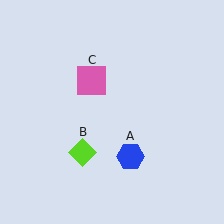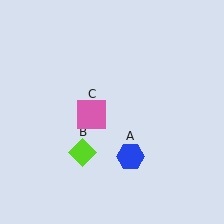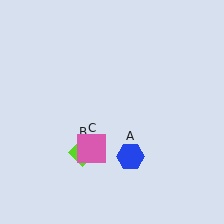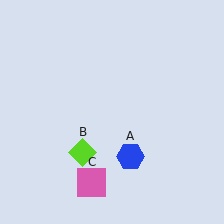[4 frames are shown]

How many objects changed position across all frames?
1 object changed position: pink square (object C).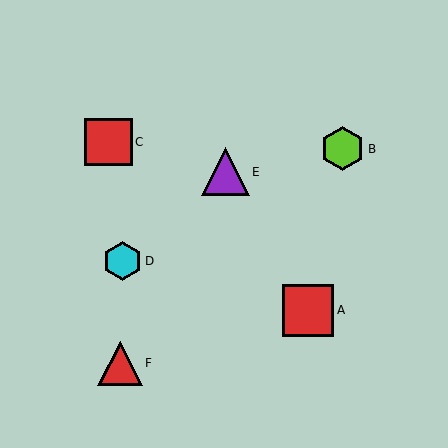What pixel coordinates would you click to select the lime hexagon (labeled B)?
Click at (343, 149) to select the lime hexagon B.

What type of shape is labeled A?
Shape A is a red square.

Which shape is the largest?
The red square (labeled A) is the largest.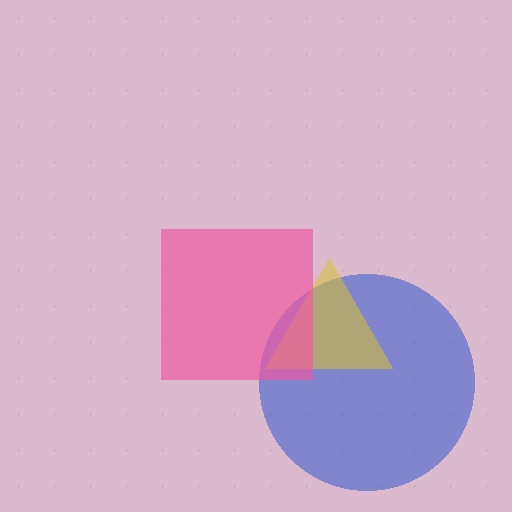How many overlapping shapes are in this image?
There are 3 overlapping shapes in the image.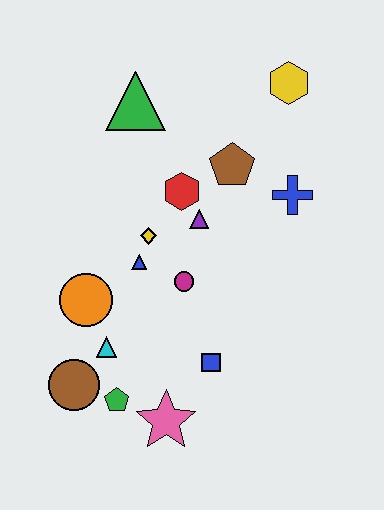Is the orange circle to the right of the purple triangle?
No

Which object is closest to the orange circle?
The cyan triangle is closest to the orange circle.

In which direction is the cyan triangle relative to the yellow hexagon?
The cyan triangle is below the yellow hexagon.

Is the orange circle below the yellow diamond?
Yes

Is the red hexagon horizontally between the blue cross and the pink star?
Yes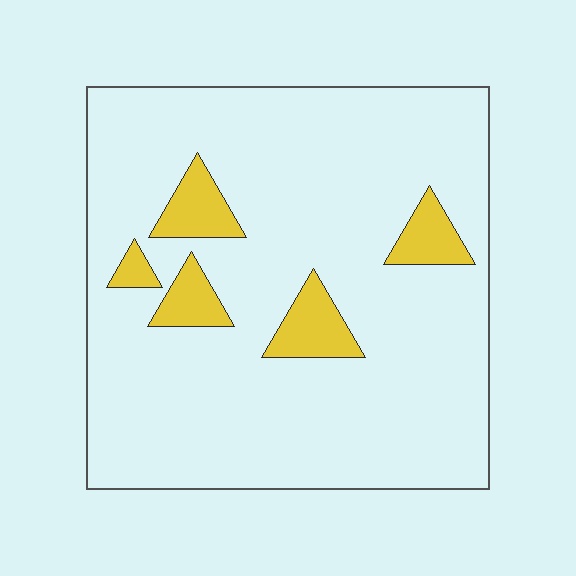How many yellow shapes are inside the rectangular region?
5.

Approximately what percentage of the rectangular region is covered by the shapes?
Approximately 10%.